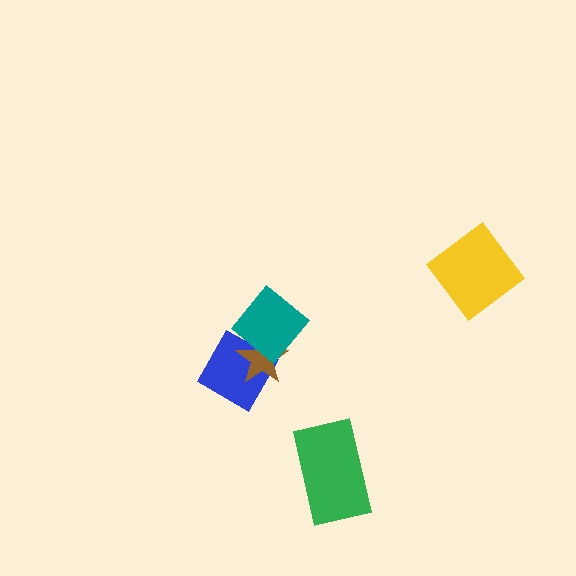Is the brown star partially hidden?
Yes, it is partially covered by another shape.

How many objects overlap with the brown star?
2 objects overlap with the brown star.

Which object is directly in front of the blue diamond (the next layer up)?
The brown star is directly in front of the blue diamond.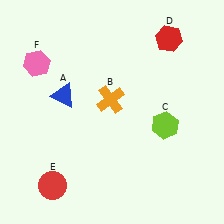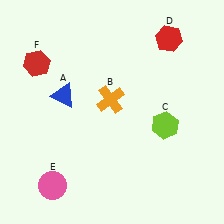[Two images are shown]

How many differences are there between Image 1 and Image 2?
There are 2 differences between the two images.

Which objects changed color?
E changed from red to pink. F changed from pink to red.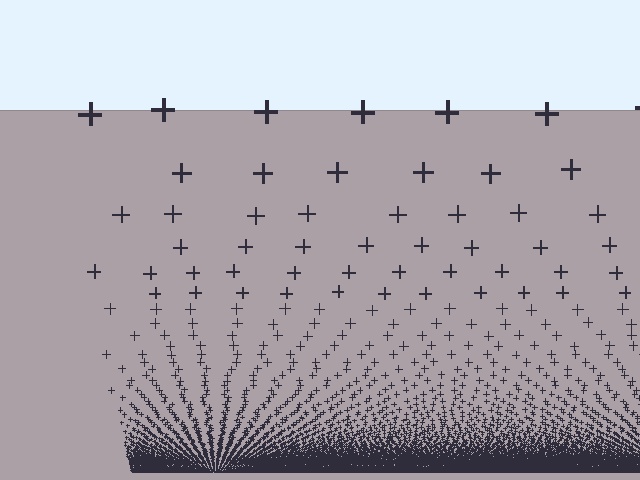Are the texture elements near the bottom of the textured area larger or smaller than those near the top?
Smaller. The gradient is inverted — elements near the bottom are smaller and denser.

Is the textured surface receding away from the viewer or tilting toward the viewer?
The surface appears to tilt toward the viewer. Texture elements get larger and sparser toward the top.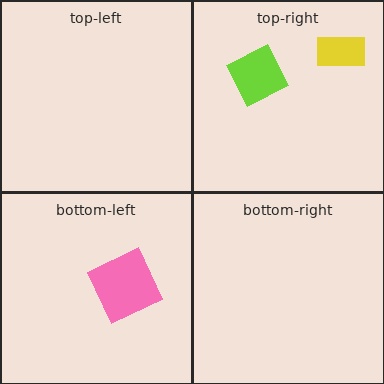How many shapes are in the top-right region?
2.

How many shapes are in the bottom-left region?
1.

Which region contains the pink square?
The bottom-left region.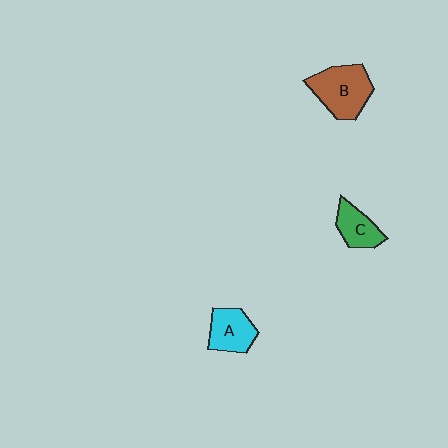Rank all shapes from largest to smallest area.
From largest to smallest: B (brown), A (cyan), C (green).